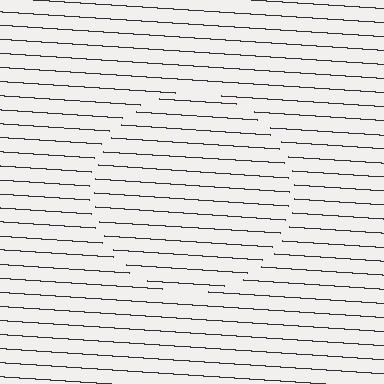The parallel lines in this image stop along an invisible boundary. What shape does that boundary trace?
An illusory circle. The interior of the shape contains the same grating, shifted by half a period — the contour is defined by the phase discontinuity where line-ends from the inner and outer gratings abut.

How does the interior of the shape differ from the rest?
The interior of the shape contains the same grating, shifted by half a period — the contour is defined by the phase discontinuity where line-ends from the inner and outer gratings abut.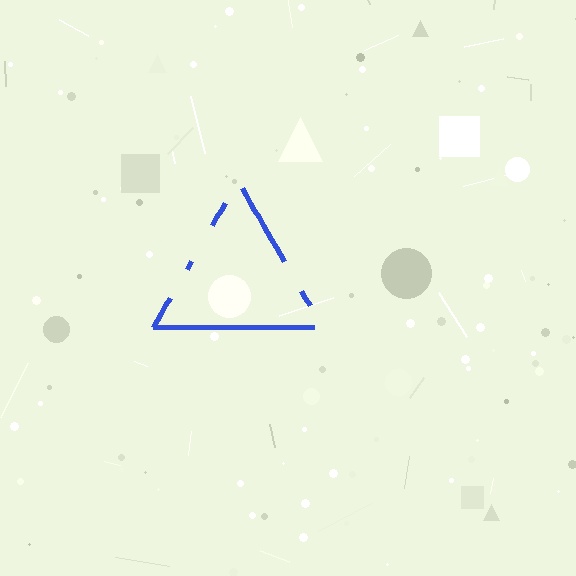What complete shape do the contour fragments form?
The contour fragments form a triangle.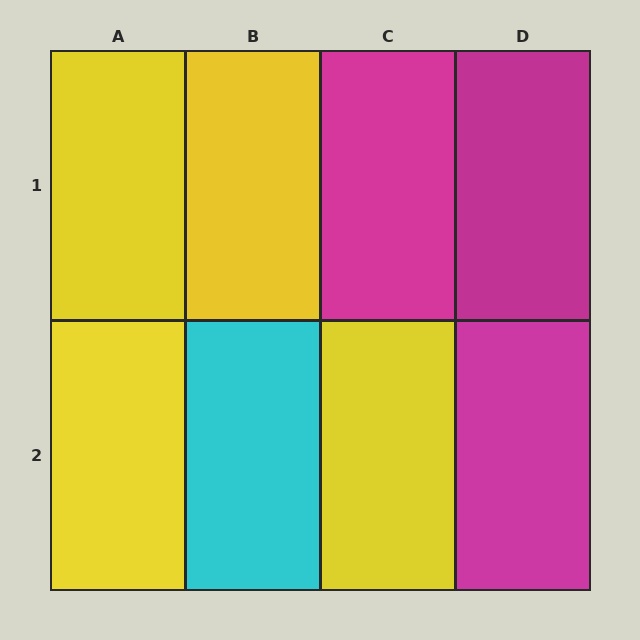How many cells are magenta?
3 cells are magenta.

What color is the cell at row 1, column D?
Magenta.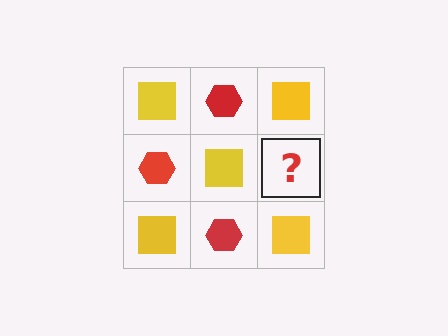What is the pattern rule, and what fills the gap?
The rule is that it alternates yellow square and red hexagon in a checkerboard pattern. The gap should be filled with a red hexagon.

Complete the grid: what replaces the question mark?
The question mark should be replaced with a red hexagon.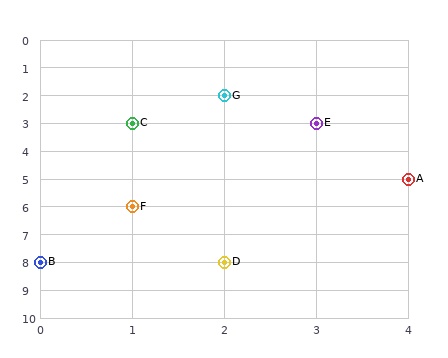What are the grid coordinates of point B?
Point B is at grid coordinates (0, 8).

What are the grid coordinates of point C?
Point C is at grid coordinates (1, 3).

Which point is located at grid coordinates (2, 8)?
Point D is at (2, 8).